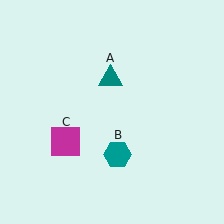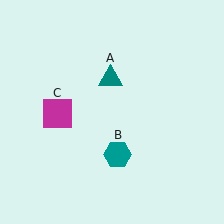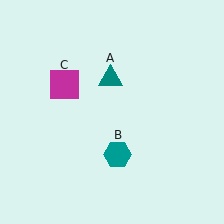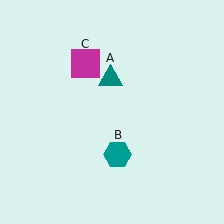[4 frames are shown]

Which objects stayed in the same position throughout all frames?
Teal triangle (object A) and teal hexagon (object B) remained stationary.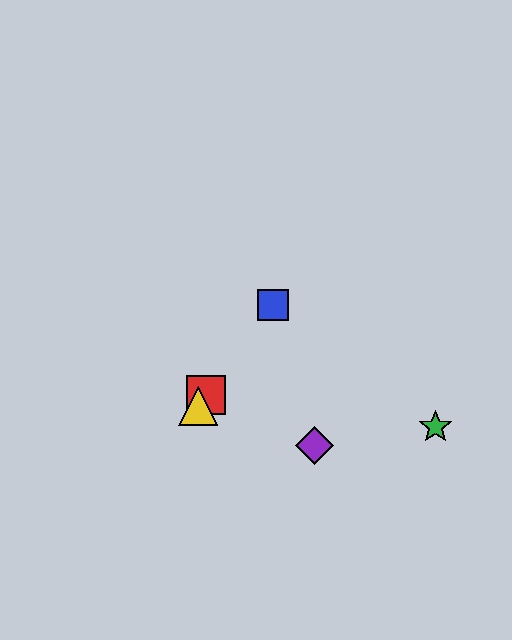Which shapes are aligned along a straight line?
The red square, the blue square, the yellow triangle are aligned along a straight line.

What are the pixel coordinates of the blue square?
The blue square is at (273, 305).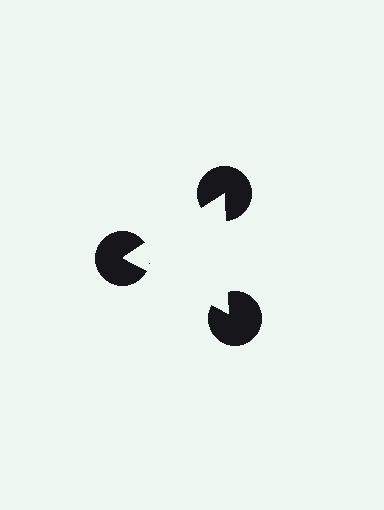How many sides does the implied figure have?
3 sides.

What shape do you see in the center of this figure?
An illusory triangle — its edges are inferred from the aligned wedge cuts in the pac-man discs, not physically drawn.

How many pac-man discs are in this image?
There are 3 — one at each vertex of the illusory triangle.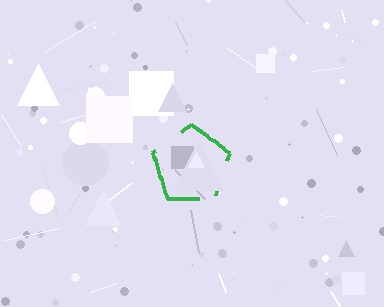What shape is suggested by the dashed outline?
The dashed outline suggests a pentagon.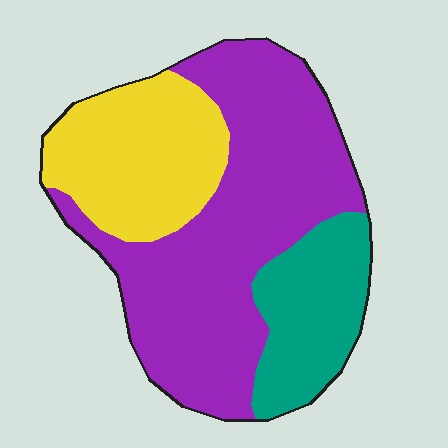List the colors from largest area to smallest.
From largest to smallest: purple, yellow, teal.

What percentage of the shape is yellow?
Yellow covers around 25% of the shape.